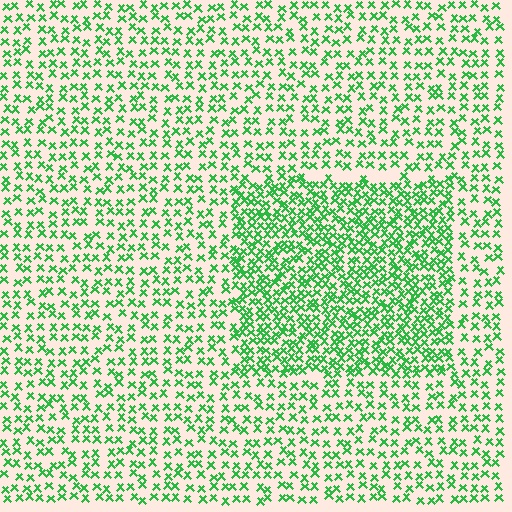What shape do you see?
I see a rectangle.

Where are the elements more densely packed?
The elements are more densely packed inside the rectangle boundary.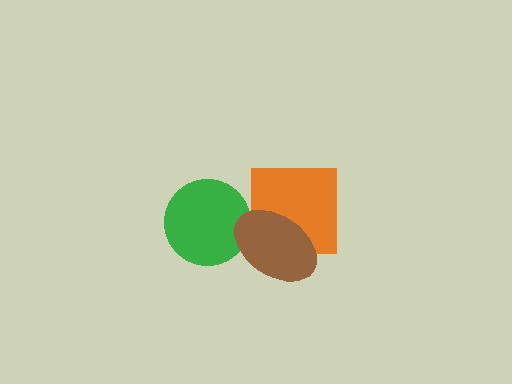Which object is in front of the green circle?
The brown ellipse is in front of the green circle.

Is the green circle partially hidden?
Yes, it is partially covered by another shape.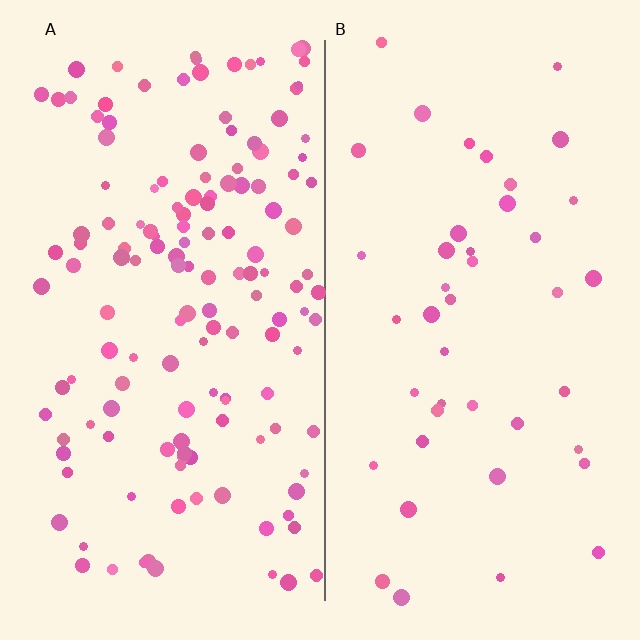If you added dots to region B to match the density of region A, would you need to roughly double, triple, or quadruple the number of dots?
Approximately triple.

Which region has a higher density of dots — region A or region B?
A (the left).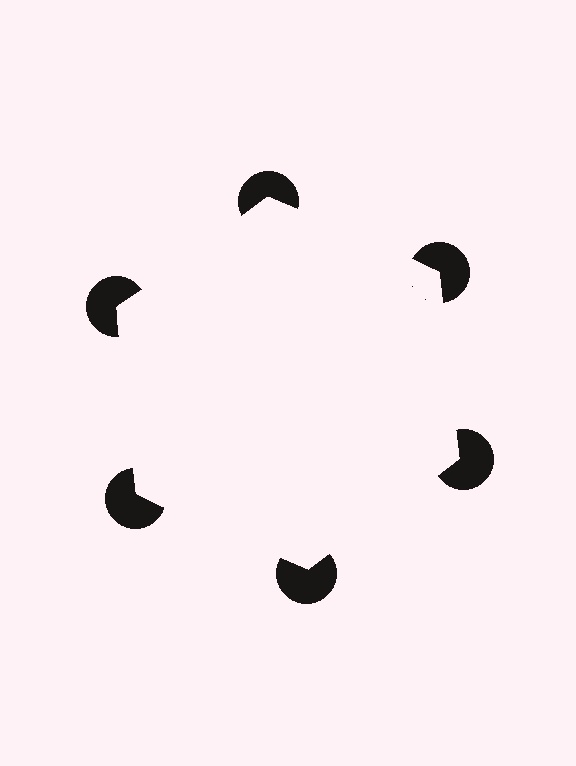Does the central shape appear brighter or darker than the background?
It typically appears slightly brighter than the background, even though no actual brightness change is drawn.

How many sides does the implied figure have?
6 sides.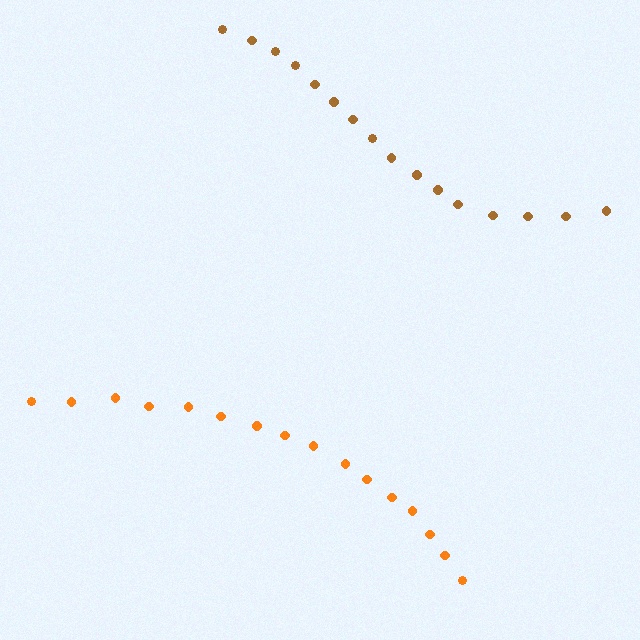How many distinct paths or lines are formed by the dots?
There are 2 distinct paths.